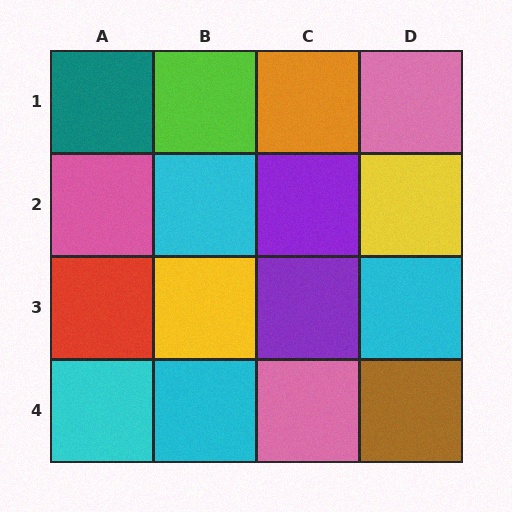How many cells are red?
1 cell is red.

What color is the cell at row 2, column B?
Cyan.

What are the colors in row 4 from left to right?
Cyan, cyan, pink, brown.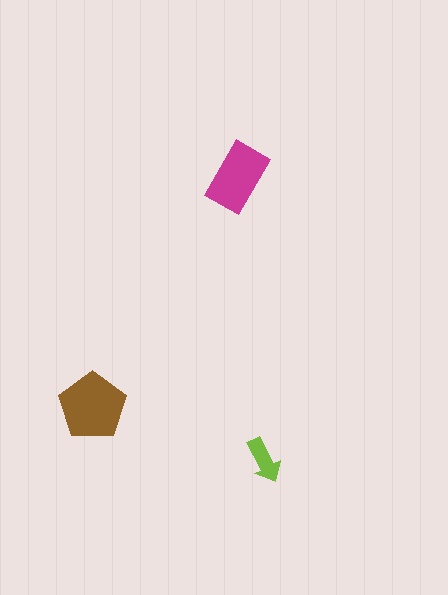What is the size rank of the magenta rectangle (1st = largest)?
2nd.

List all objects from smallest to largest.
The lime arrow, the magenta rectangle, the brown pentagon.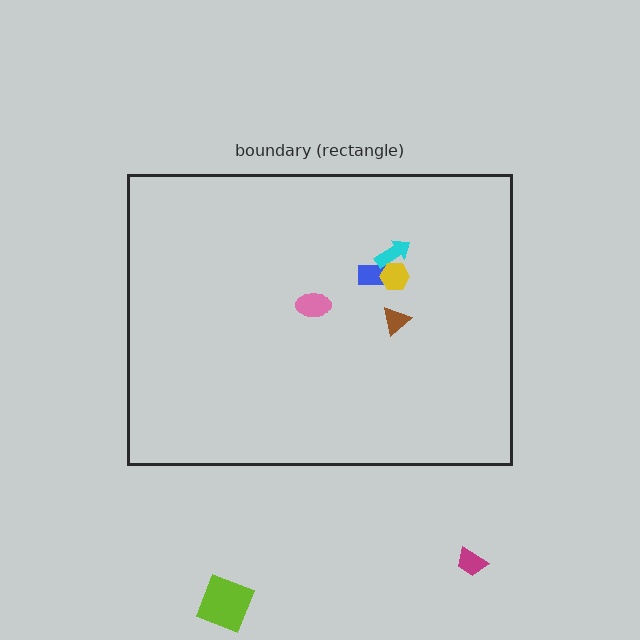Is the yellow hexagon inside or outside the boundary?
Inside.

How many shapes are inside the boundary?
5 inside, 2 outside.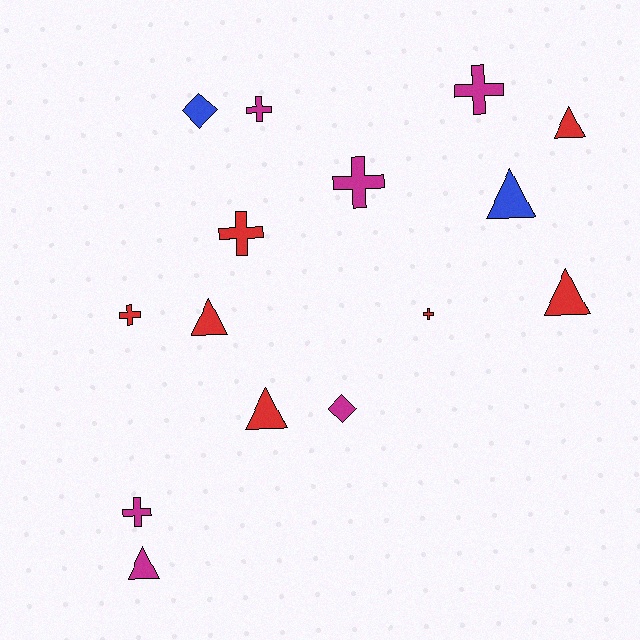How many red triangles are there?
There are 4 red triangles.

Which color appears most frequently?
Red, with 7 objects.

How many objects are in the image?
There are 15 objects.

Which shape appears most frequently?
Cross, with 7 objects.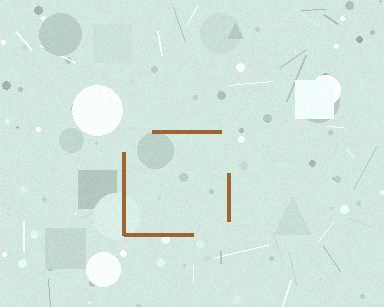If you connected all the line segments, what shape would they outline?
They would outline a square.